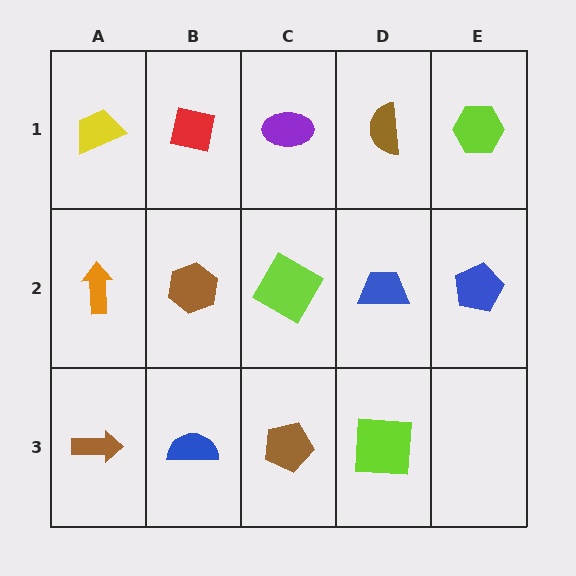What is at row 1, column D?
A brown semicircle.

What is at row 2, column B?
A brown hexagon.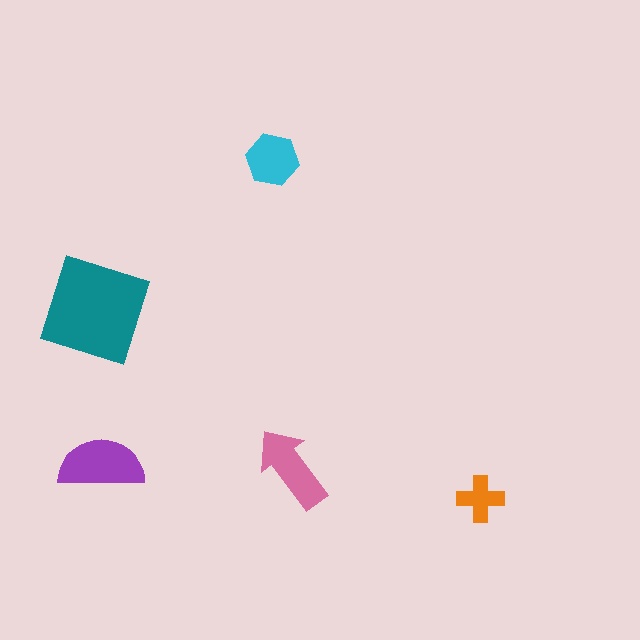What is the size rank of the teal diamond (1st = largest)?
1st.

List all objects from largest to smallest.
The teal diamond, the purple semicircle, the pink arrow, the cyan hexagon, the orange cross.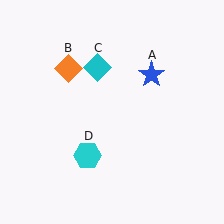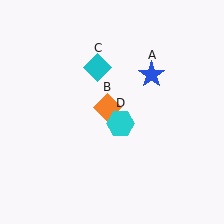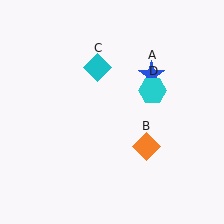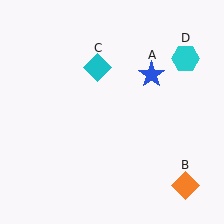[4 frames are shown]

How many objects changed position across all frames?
2 objects changed position: orange diamond (object B), cyan hexagon (object D).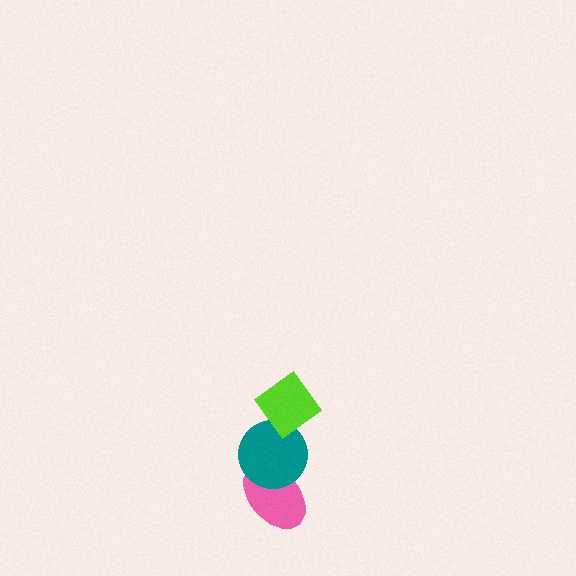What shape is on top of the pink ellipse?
The teal circle is on top of the pink ellipse.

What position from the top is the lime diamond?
The lime diamond is 1st from the top.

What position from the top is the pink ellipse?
The pink ellipse is 3rd from the top.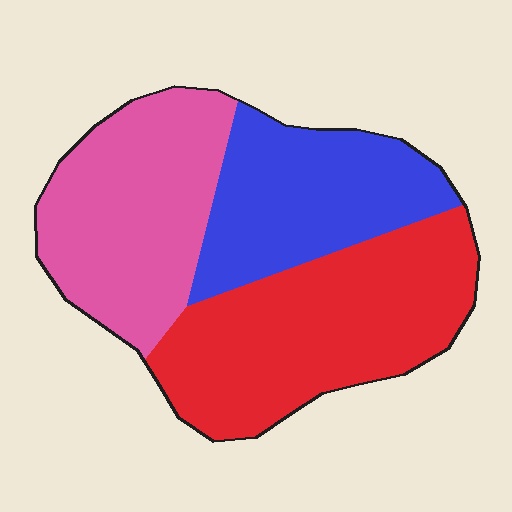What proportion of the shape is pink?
Pink covers 33% of the shape.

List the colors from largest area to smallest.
From largest to smallest: red, pink, blue.